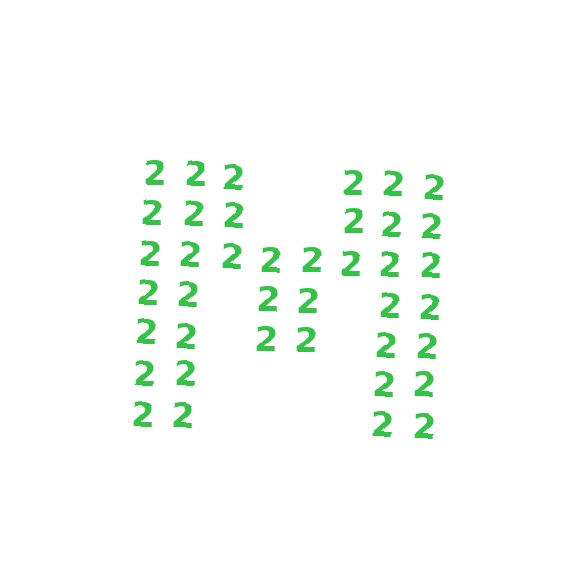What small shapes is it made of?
It is made of small digit 2's.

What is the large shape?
The large shape is the letter M.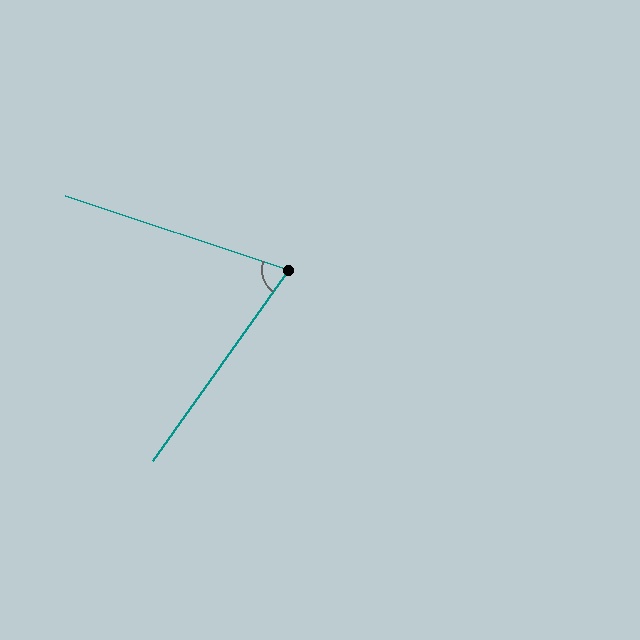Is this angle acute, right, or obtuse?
It is acute.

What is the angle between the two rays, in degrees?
Approximately 73 degrees.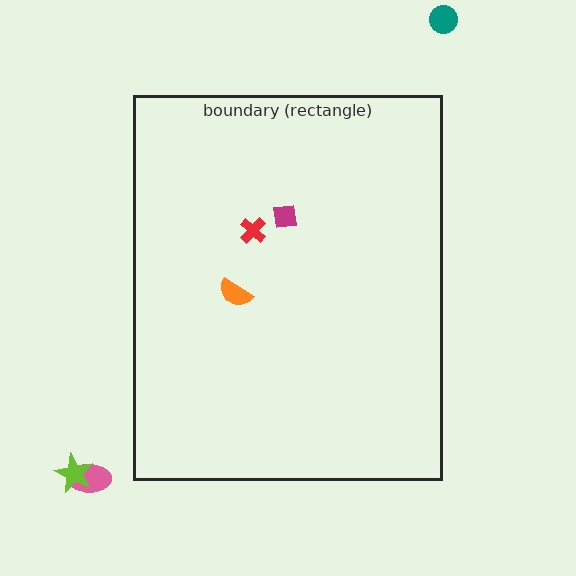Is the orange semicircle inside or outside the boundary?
Inside.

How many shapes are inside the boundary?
3 inside, 3 outside.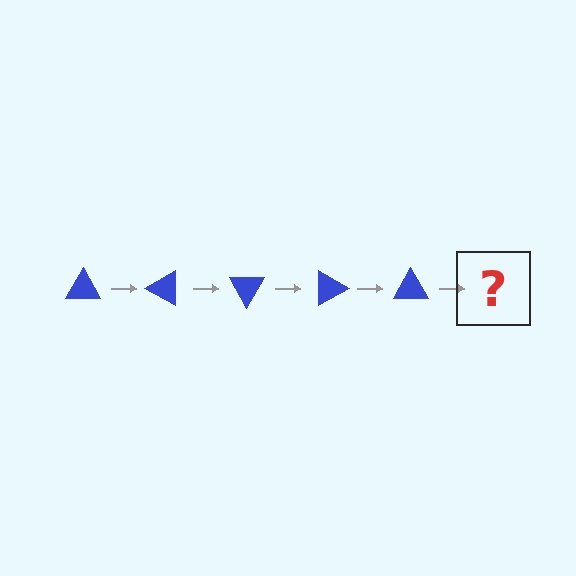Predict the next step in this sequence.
The next step is a blue triangle rotated 150 degrees.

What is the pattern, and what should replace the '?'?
The pattern is that the triangle rotates 30 degrees each step. The '?' should be a blue triangle rotated 150 degrees.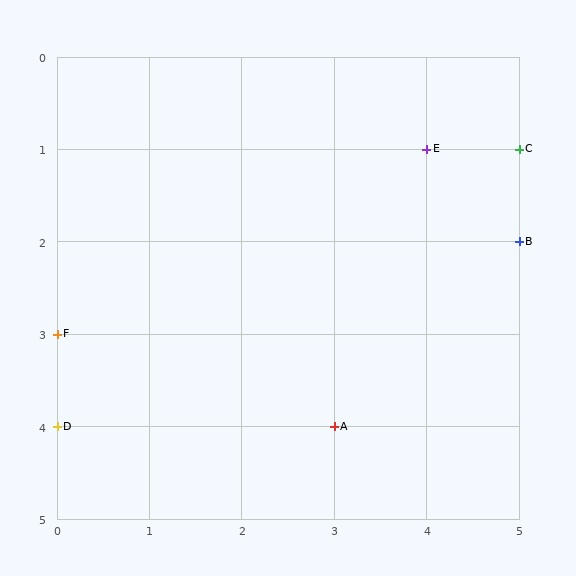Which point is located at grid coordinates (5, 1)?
Point C is at (5, 1).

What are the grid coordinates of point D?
Point D is at grid coordinates (0, 4).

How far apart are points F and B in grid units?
Points F and B are 5 columns and 1 row apart (about 5.1 grid units diagonally).